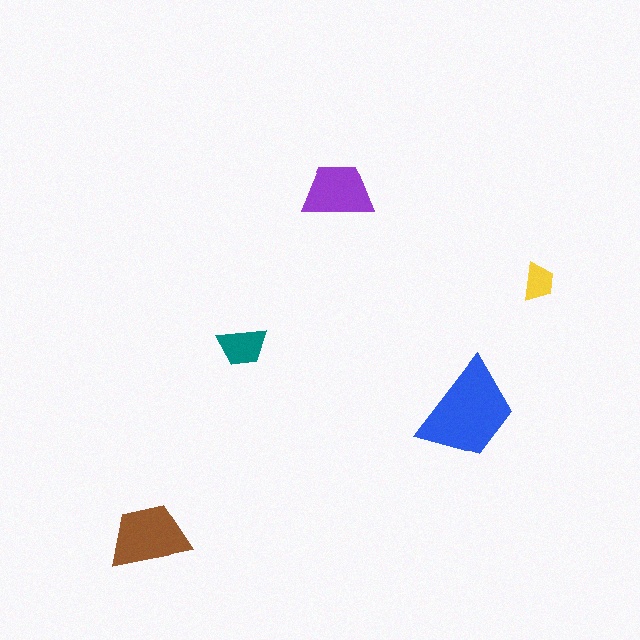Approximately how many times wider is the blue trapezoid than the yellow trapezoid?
About 2.5 times wider.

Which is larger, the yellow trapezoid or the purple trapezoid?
The purple one.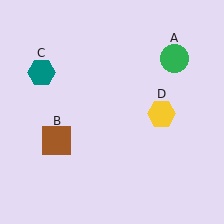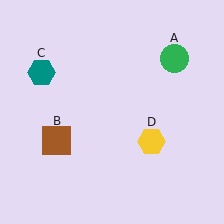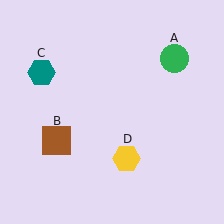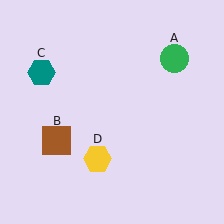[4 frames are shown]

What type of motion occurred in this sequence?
The yellow hexagon (object D) rotated clockwise around the center of the scene.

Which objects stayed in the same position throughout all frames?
Green circle (object A) and brown square (object B) and teal hexagon (object C) remained stationary.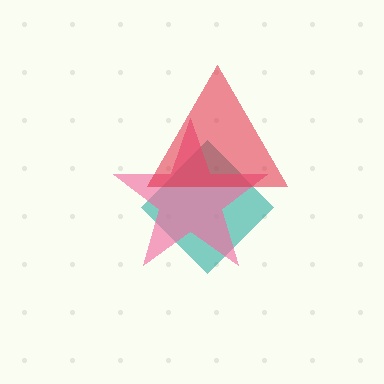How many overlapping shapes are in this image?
There are 3 overlapping shapes in the image.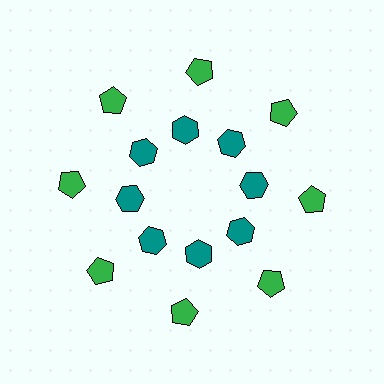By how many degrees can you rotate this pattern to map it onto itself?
The pattern maps onto itself every 45 degrees of rotation.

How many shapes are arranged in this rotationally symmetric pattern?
There are 16 shapes, arranged in 8 groups of 2.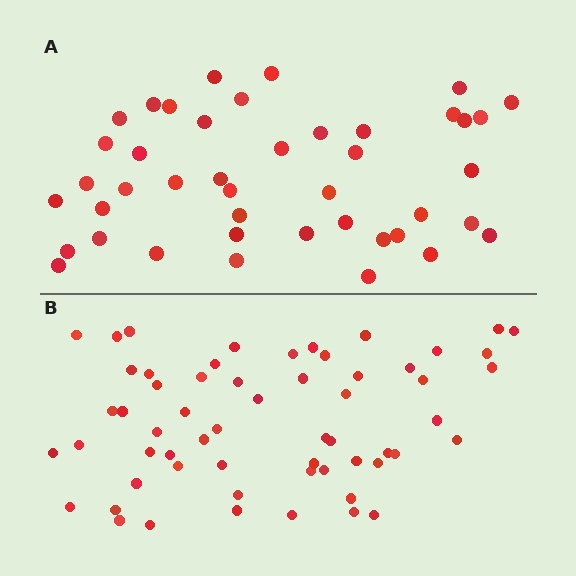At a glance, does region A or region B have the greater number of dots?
Region B (the bottom region) has more dots.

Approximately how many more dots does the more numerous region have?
Region B has approximately 15 more dots than region A.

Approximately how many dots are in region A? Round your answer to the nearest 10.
About 40 dots. (The exact count is 43, which rounds to 40.)